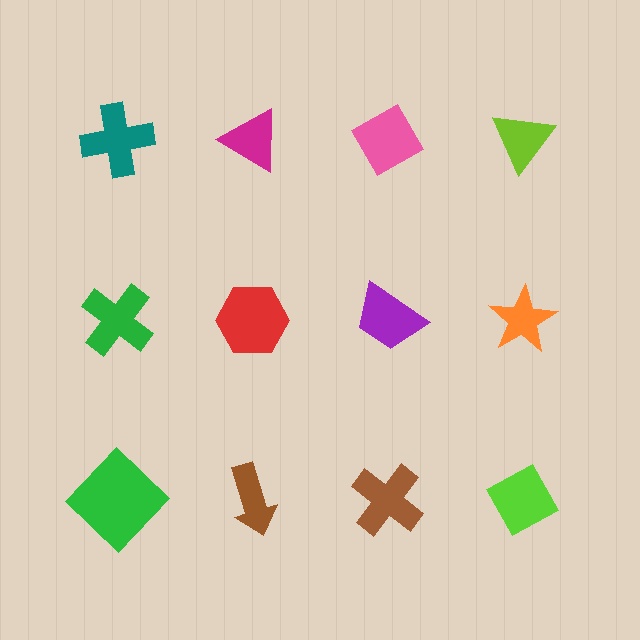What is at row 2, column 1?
A green cross.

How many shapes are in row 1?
4 shapes.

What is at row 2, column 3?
A purple trapezoid.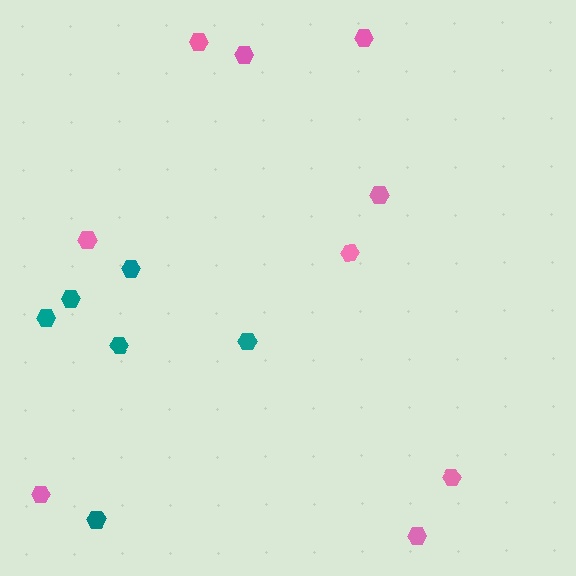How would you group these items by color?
There are 2 groups: one group of pink hexagons (9) and one group of teal hexagons (6).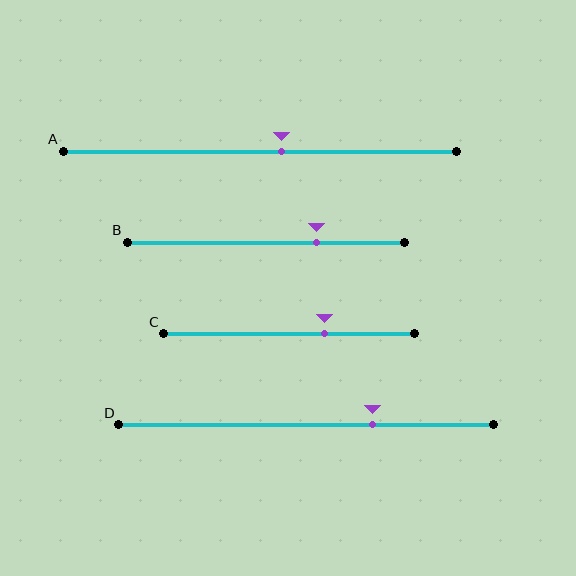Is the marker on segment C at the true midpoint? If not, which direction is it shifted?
No, the marker on segment C is shifted to the right by about 14% of the segment length.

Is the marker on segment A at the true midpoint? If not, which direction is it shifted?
No, the marker on segment A is shifted to the right by about 5% of the segment length.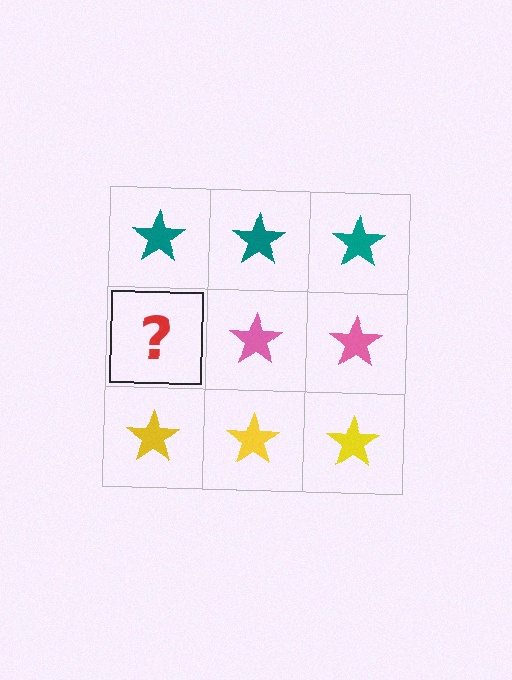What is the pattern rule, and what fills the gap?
The rule is that each row has a consistent color. The gap should be filled with a pink star.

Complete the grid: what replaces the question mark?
The question mark should be replaced with a pink star.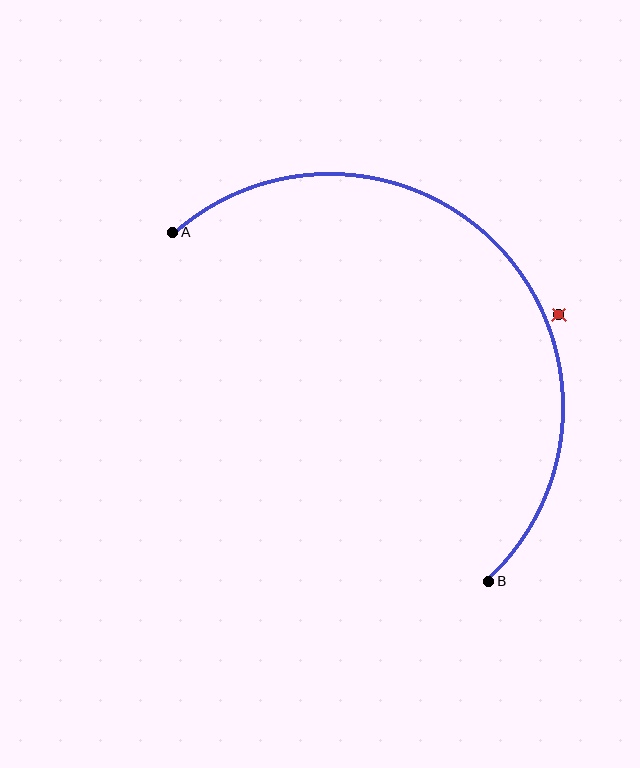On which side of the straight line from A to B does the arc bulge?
The arc bulges above and to the right of the straight line connecting A and B.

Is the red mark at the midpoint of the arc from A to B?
No — the red mark does not lie on the arc at all. It sits slightly outside the curve.